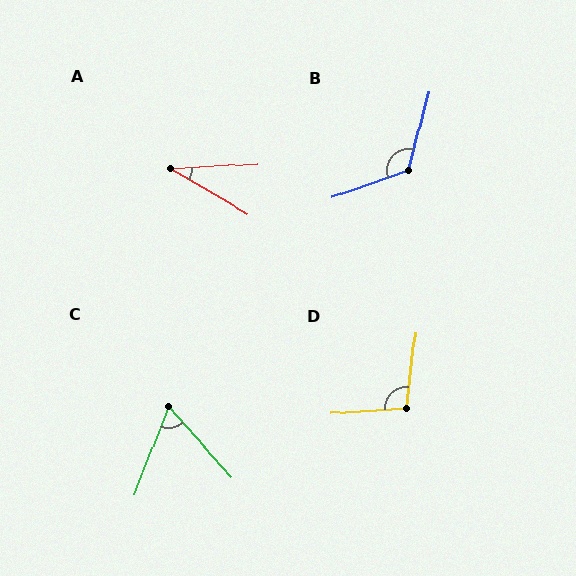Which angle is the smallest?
A, at approximately 34 degrees.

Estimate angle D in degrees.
Approximately 101 degrees.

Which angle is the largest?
B, at approximately 124 degrees.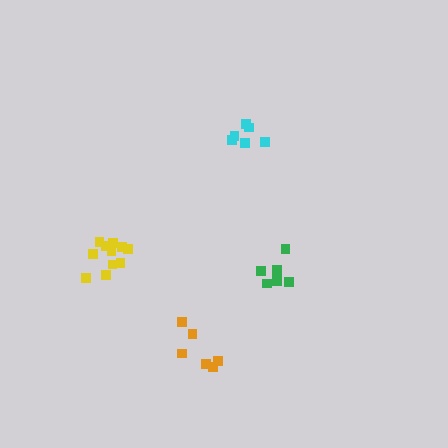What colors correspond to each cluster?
The clusters are colored: green, yellow, cyan, orange.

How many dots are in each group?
Group 1: 8 dots, Group 2: 11 dots, Group 3: 6 dots, Group 4: 6 dots (31 total).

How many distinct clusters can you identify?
There are 4 distinct clusters.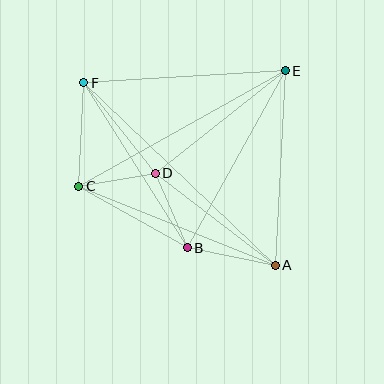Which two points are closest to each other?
Points C and D are closest to each other.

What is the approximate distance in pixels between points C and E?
The distance between C and E is approximately 236 pixels.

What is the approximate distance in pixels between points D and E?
The distance between D and E is approximately 166 pixels.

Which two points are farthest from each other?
Points A and F are farthest from each other.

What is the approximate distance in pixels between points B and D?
The distance between B and D is approximately 81 pixels.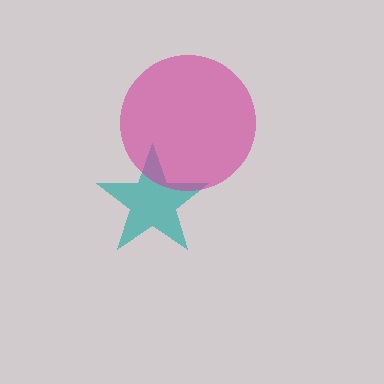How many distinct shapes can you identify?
There are 2 distinct shapes: a teal star, a magenta circle.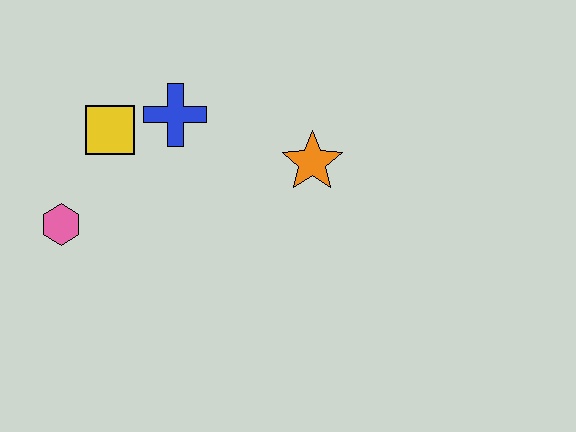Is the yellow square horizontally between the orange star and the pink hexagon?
Yes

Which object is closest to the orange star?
The blue cross is closest to the orange star.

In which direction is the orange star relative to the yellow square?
The orange star is to the right of the yellow square.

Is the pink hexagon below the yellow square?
Yes